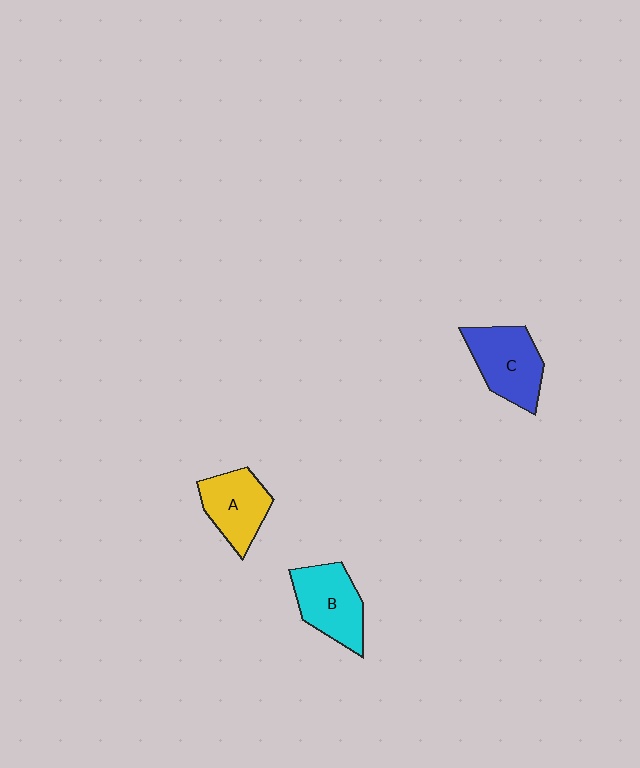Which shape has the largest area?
Shape C (blue).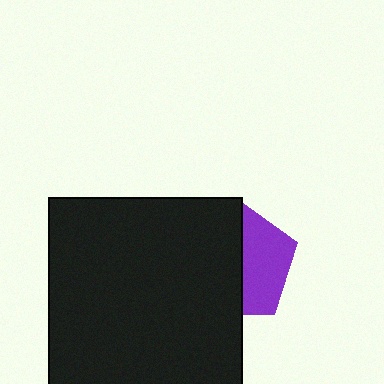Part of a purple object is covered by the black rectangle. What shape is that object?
It is a pentagon.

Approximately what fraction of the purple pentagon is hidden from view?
Roughly 58% of the purple pentagon is hidden behind the black rectangle.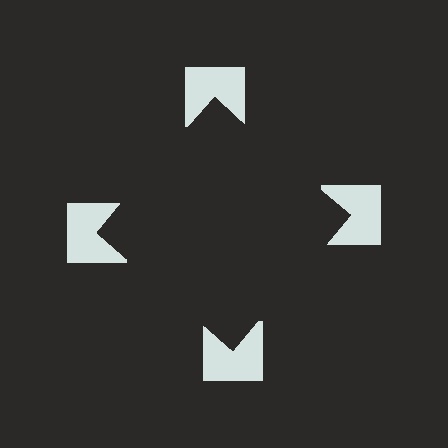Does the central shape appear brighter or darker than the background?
It typically appears slightly darker than the background, even though no actual brightness change is drawn.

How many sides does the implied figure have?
4 sides.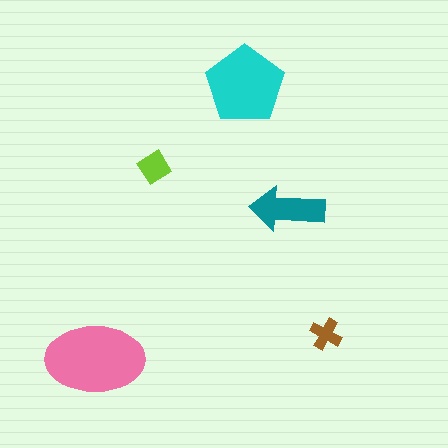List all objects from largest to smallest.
The pink ellipse, the cyan pentagon, the teal arrow, the lime diamond, the brown cross.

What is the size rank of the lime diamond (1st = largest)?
4th.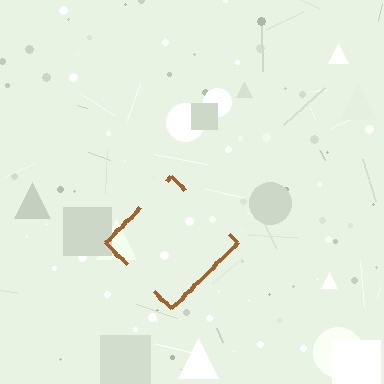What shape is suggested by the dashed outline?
The dashed outline suggests a diamond.